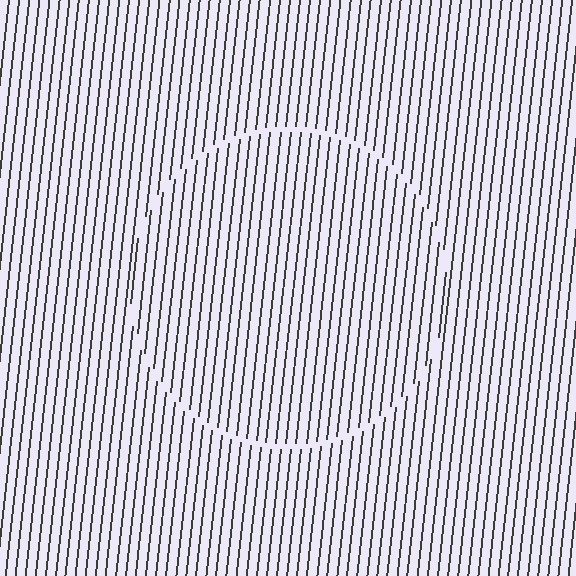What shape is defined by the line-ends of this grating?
An illusory circle. The interior of the shape contains the same grating, shifted by half a period — the contour is defined by the phase discontinuity where line-ends from the inner and outer gratings abut.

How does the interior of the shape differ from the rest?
The interior of the shape contains the same grating, shifted by half a period — the contour is defined by the phase discontinuity where line-ends from the inner and outer gratings abut.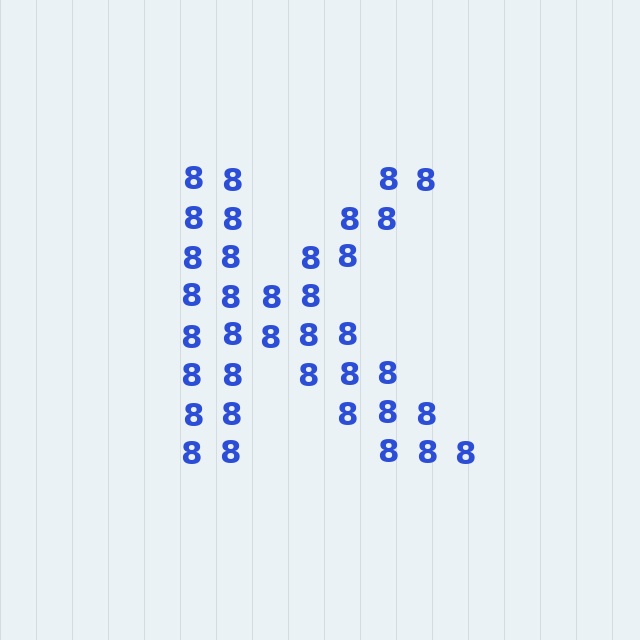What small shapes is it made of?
It is made of small digit 8's.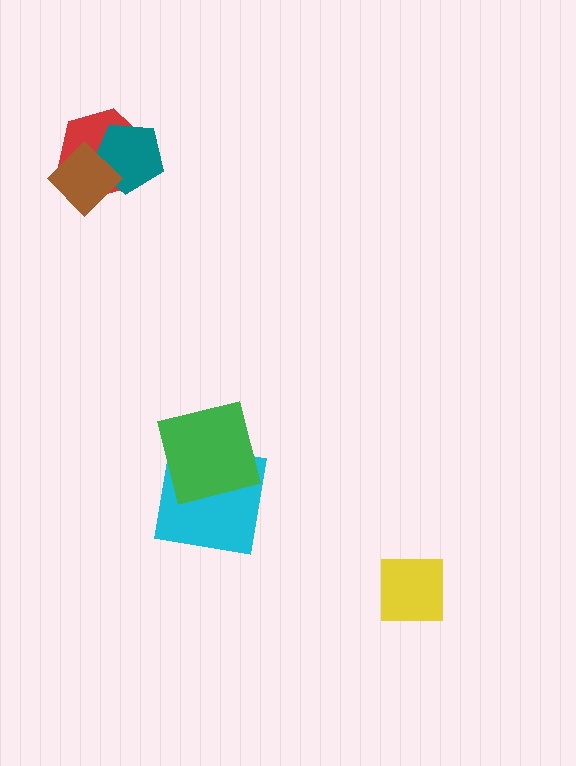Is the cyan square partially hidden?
Yes, it is partially covered by another shape.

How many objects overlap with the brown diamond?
2 objects overlap with the brown diamond.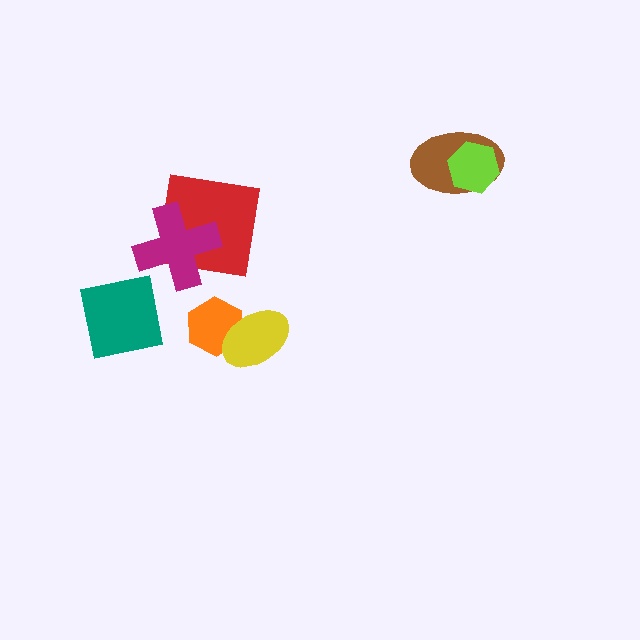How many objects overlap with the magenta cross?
1 object overlaps with the magenta cross.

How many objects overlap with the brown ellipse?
1 object overlaps with the brown ellipse.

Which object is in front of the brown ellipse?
The lime hexagon is in front of the brown ellipse.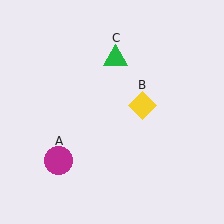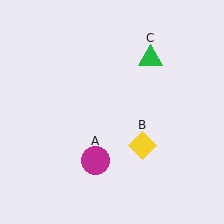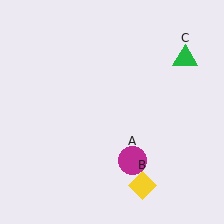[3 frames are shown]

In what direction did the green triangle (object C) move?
The green triangle (object C) moved right.